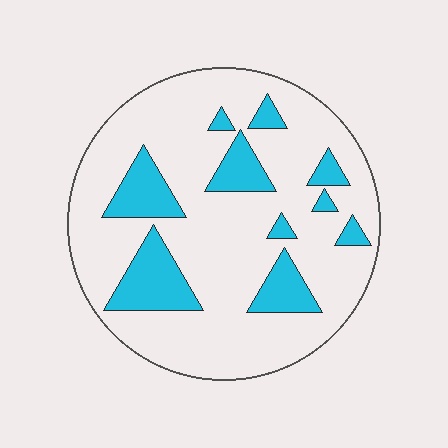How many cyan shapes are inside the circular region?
10.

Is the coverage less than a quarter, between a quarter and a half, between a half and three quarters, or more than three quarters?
Less than a quarter.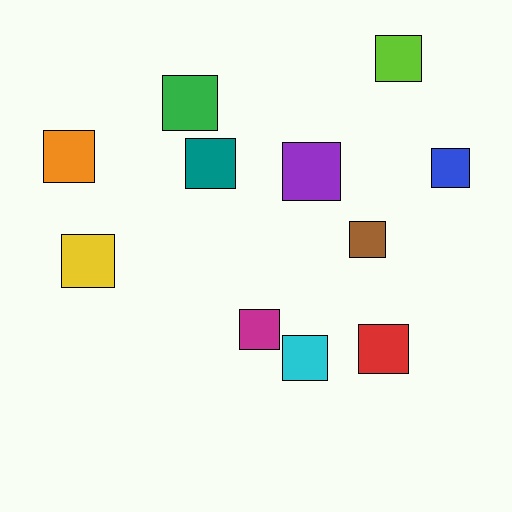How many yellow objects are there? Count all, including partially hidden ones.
There is 1 yellow object.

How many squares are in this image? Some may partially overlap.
There are 11 squares.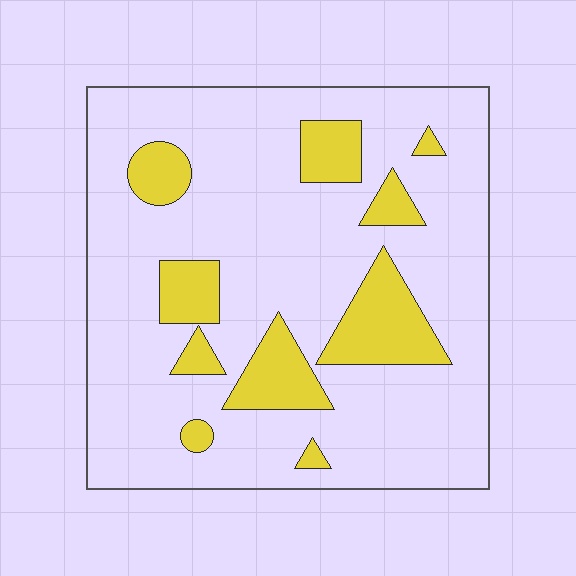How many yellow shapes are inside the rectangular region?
10.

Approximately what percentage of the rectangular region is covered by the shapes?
Approximately 20%.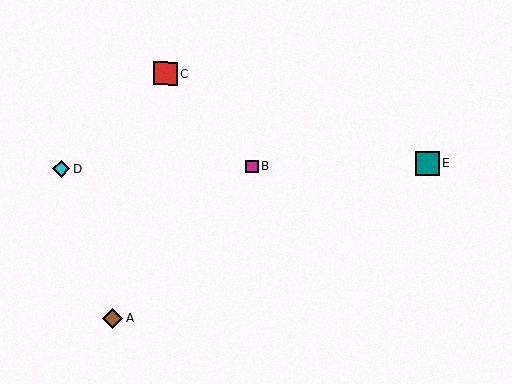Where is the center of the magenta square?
The center of the magenta square is at (252, 166).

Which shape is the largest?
The teal square (labeled E) is the largest.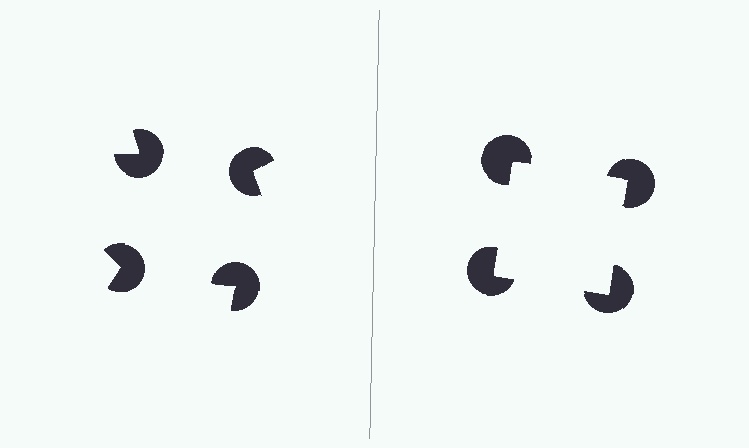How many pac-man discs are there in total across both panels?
8 — 4 on each side.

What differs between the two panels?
The pac-man discs are positioned identically on both sides; only the wedge orientations differ. On the right they align to a square; on the left they are misaligned.